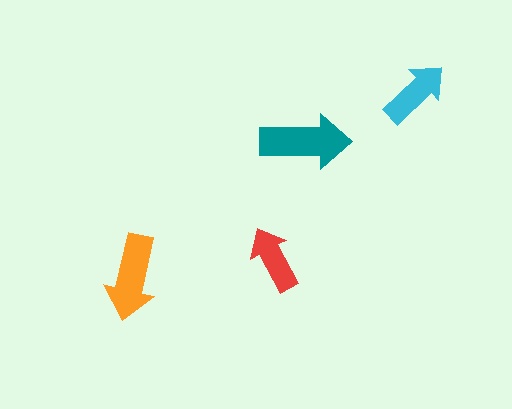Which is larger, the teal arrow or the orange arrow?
The teal one.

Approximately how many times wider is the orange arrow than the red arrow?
About 1.5 times wider.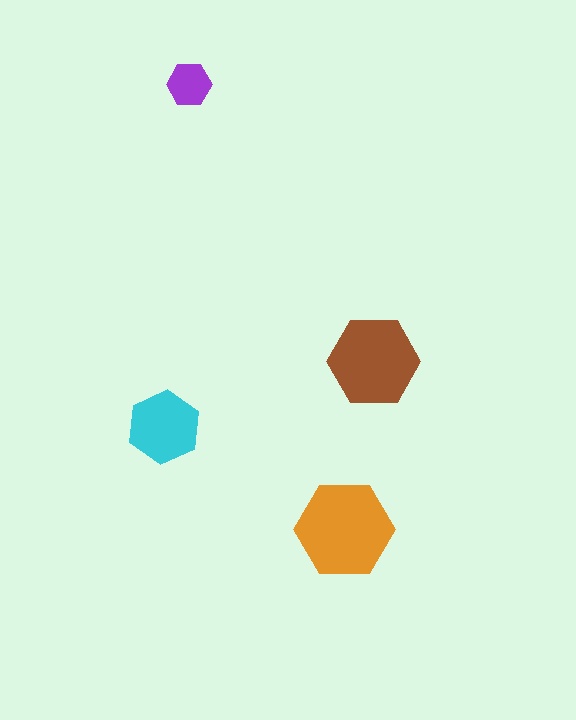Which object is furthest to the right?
The brown hexagon is rightmost.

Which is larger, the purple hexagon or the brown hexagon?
The brown one.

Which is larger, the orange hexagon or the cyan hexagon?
The orange one.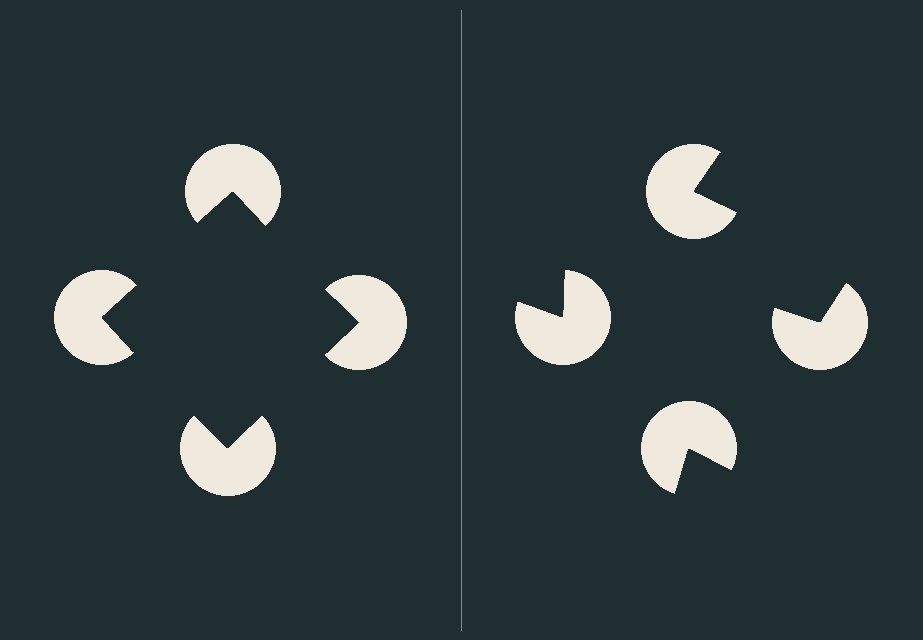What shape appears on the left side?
An illusory square.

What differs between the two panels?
The pac-man discs are positioned identically on both sides; only the wedge orientations differ. On the left they align to a square; on the right they are misaligned.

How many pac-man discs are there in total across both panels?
8 — 4 on each side.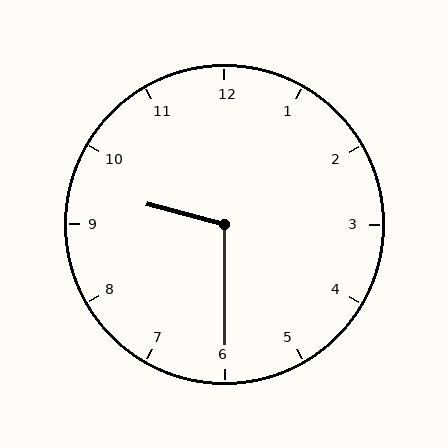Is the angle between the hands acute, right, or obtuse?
It is obtuse.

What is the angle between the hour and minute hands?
Approximately 105 degrees.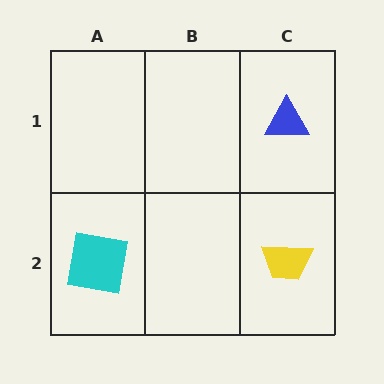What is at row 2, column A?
A cyan square.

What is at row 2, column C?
A yellow trapezoid.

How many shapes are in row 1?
1 shape.